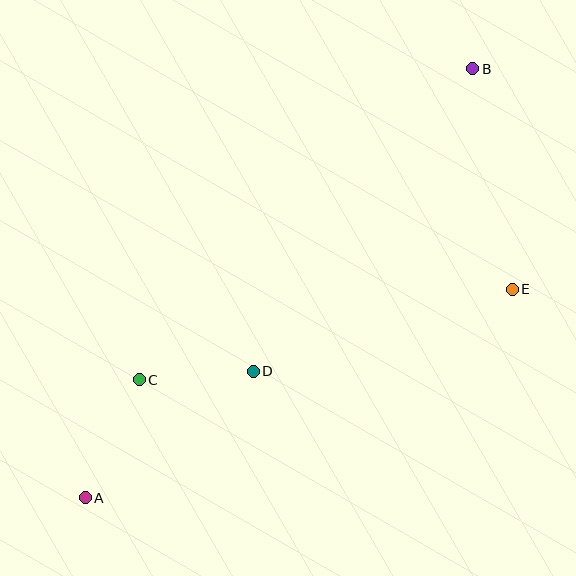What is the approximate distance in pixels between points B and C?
The distance between B and C is approximately 456 pixels.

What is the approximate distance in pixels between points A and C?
The distance between A and C is approximately 130 pixels.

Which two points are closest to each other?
Points C and D are closest to each other.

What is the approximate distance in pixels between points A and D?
The distance between A and D is approximately 210 pixels.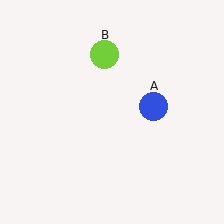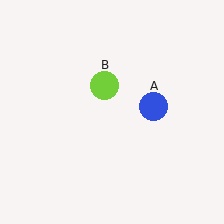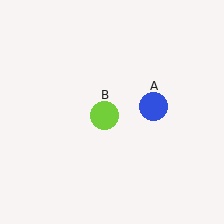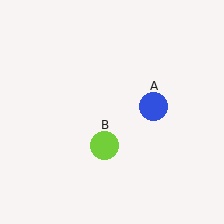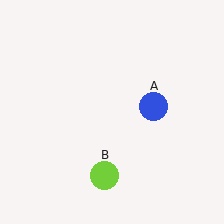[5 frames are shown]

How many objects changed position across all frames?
1 object changed position: lime circle (object B).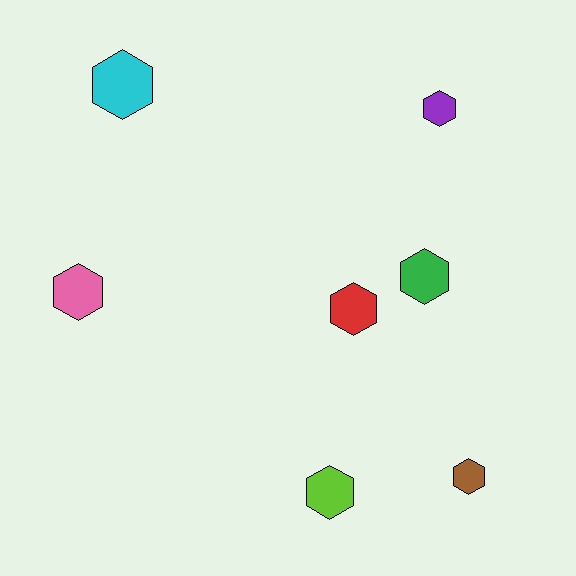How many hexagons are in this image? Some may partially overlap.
There are 7 hexagons.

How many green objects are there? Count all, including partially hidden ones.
There is 1 green object.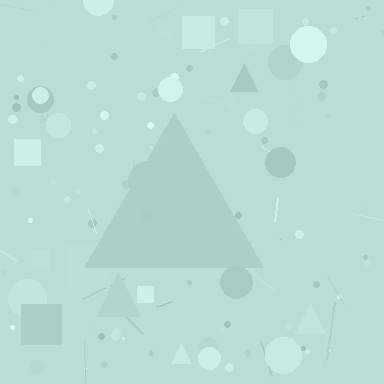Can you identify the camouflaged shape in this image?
The camouflaged shape is a triangle.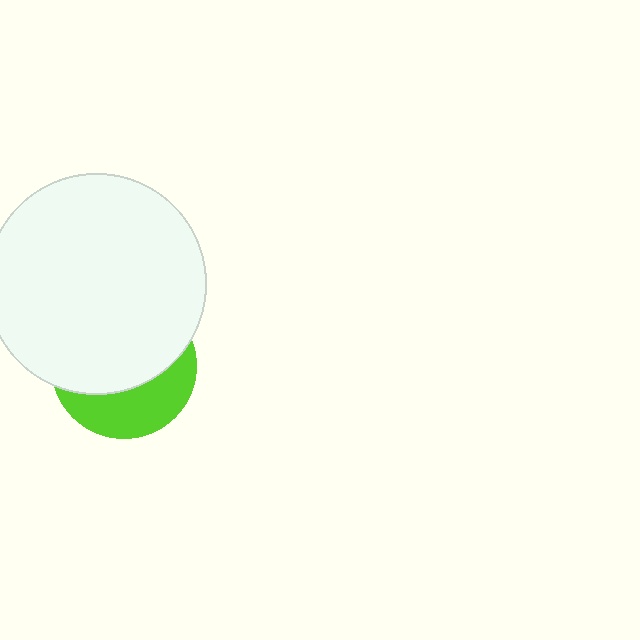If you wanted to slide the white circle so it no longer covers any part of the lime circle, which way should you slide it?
Slide it up — that is the most direct way to separate the two shapes.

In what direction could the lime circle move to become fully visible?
The lime circle could move down. That would shift it out from behind the white circle entirely.